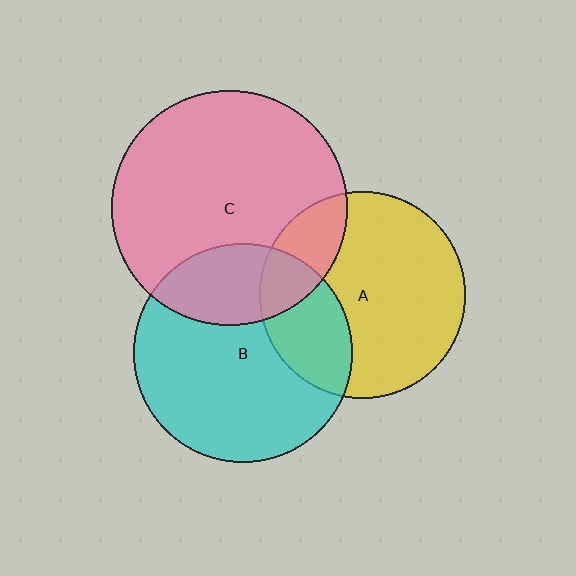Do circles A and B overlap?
Yes.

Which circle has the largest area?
Circle C (pink).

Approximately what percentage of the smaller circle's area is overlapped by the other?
Approximately 25%.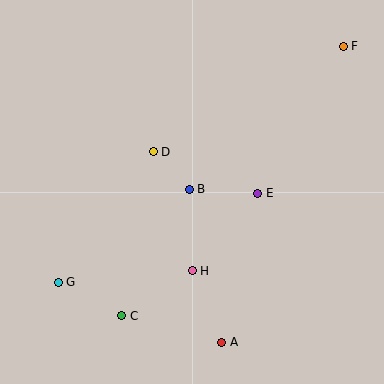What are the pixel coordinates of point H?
Point H is at (192, 271).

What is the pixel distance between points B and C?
The distance between B and C is 143 pixels.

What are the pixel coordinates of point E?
Point E is at (258, 193).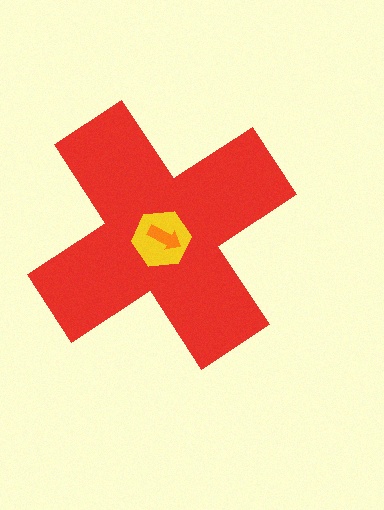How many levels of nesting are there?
3.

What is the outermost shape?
The red cross.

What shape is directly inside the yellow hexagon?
The orange arrow.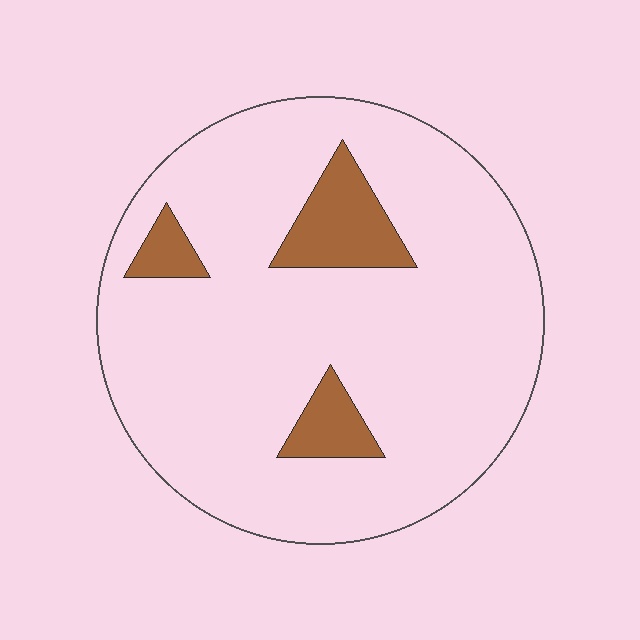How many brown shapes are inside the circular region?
3.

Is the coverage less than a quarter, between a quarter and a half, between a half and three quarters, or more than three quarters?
Less than a quarter.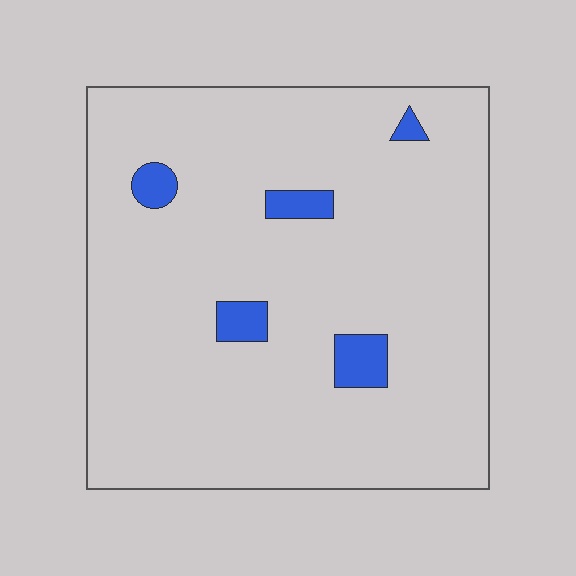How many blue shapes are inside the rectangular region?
5.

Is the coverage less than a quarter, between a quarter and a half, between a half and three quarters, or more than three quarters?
Less than a quarter.